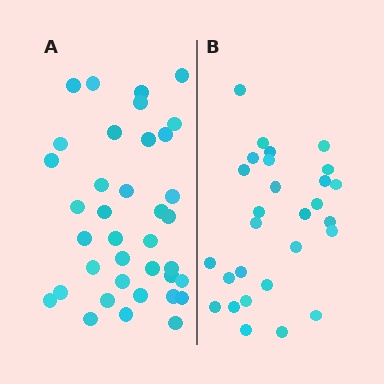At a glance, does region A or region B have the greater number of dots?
Region A (the left region) has more dots.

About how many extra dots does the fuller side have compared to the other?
Region A has roughly 8 or so more dots than region B.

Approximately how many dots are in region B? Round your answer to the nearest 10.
About 30 dots. (The exact count is 28, which rounds to 30.)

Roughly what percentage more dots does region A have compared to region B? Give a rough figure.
About 30% more.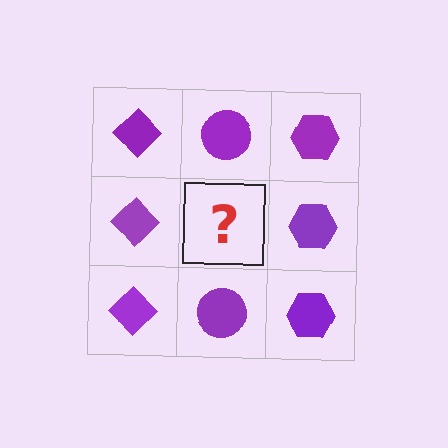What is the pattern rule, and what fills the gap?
The rule is that each column has a consistent shape. The gap should be filled with a purple circle.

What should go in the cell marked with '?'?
The missing cell should contain a purple circle.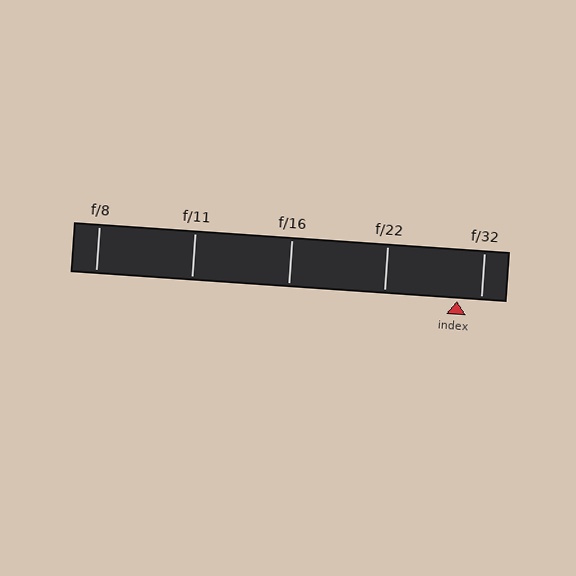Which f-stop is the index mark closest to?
The index mark is closest to f/32.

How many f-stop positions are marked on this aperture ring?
There are 5 f-stop positions marked.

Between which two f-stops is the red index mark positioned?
The index mark is between f/22 and f/32.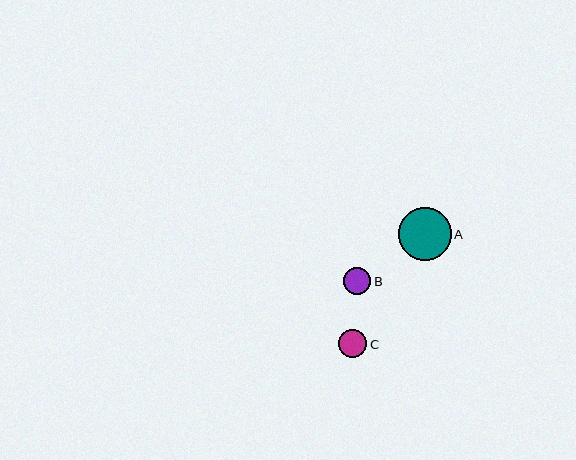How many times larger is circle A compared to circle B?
Circle A is approximately 1.9 times the size of circle B.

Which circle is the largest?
Circle A is the largest with a size of approximately 52 pixels.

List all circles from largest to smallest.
From largest to smallest: A, C, B.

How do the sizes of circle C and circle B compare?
Circle C and circle B are approximately the same size.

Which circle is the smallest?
Circle B is the smallest with a size of approximately 27 pixels.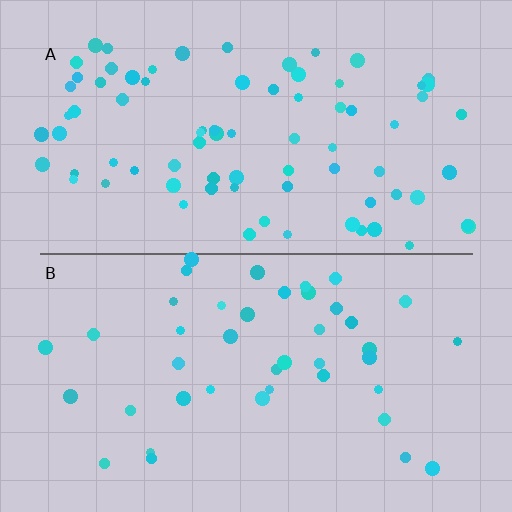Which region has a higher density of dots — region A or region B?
A (the top).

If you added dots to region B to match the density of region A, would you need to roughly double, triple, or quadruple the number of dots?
Approximately double.